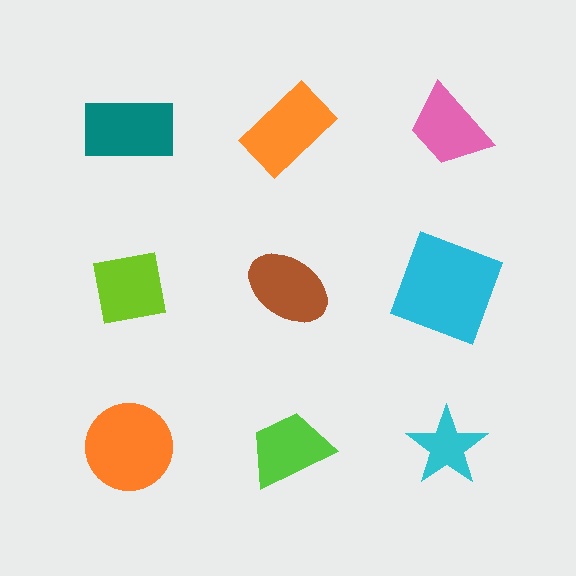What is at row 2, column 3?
A cyan square.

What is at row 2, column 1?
A lime square.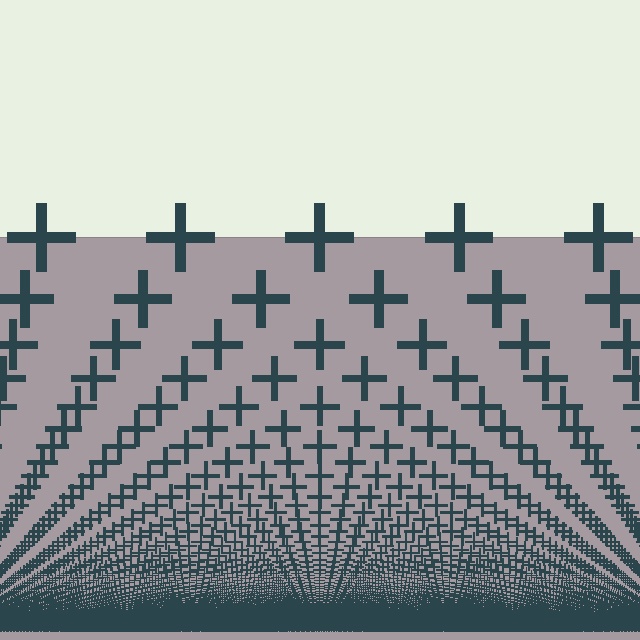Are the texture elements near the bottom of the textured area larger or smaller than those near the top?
Smaller. The gradient is inverted — elements near the bottom are smaller and denser.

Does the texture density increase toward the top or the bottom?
Density increases toward the bottom.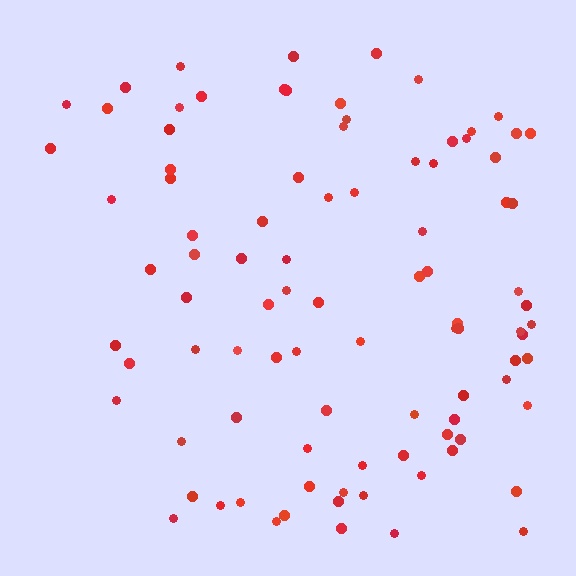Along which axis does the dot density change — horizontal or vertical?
Horizontal.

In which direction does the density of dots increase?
From left to right, with the right side densest.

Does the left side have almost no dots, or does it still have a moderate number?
Still a moderate number, just noticeably fewer than the right.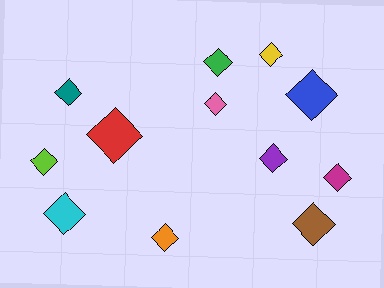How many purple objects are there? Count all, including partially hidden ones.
There is 1 purple object.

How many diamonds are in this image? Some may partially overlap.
There are 12 diamonds.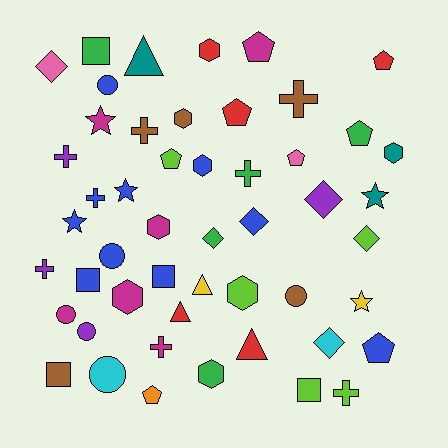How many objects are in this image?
There are 50 objects.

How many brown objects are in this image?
There are 5 brown objects.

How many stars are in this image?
There are 5 stars.